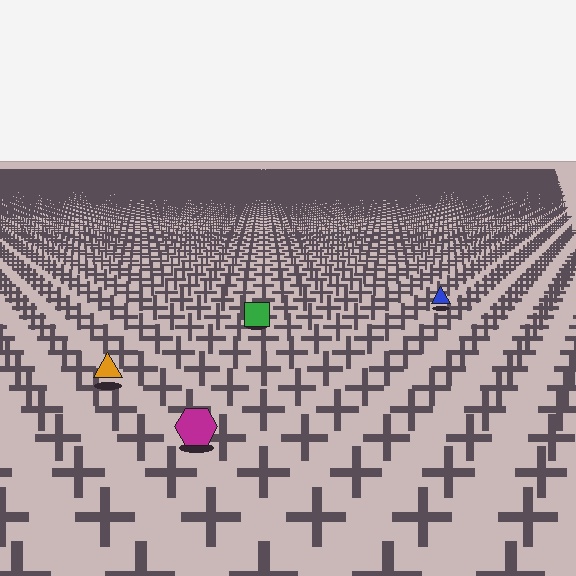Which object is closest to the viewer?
The magenta hexagon is closest. The texture marks near it are larger and more spread out.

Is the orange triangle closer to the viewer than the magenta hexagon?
No. The magenta hexagon is closer — you can tell from the texture gradient: the ground texture is coarser near it.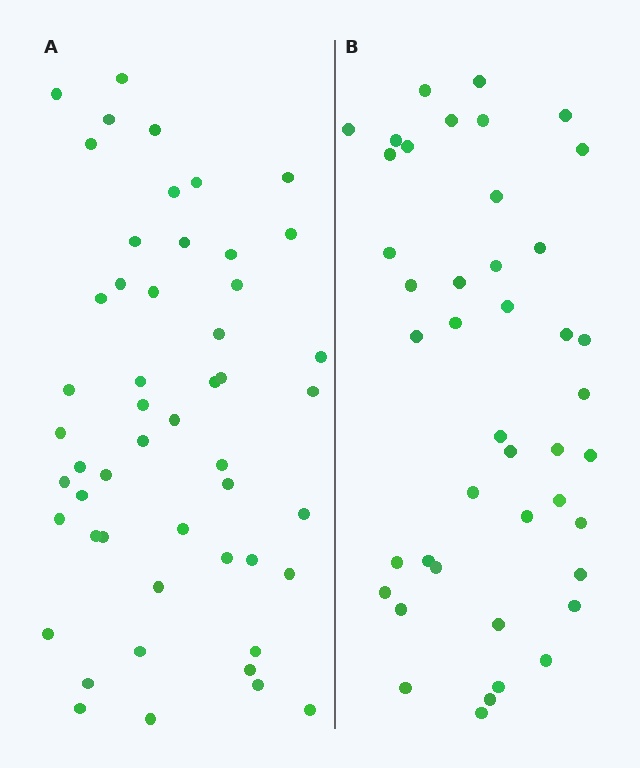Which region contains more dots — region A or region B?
Region A (the left region) has more dots.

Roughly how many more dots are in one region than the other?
Region A has roughly 8 or so more dots than region B.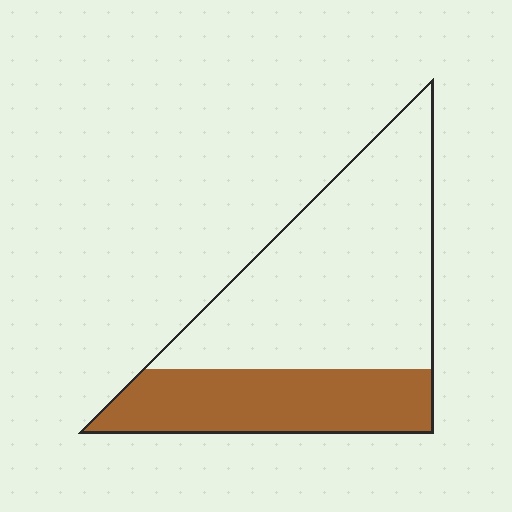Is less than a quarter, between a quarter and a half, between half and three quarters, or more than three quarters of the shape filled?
Between a quarter and a half.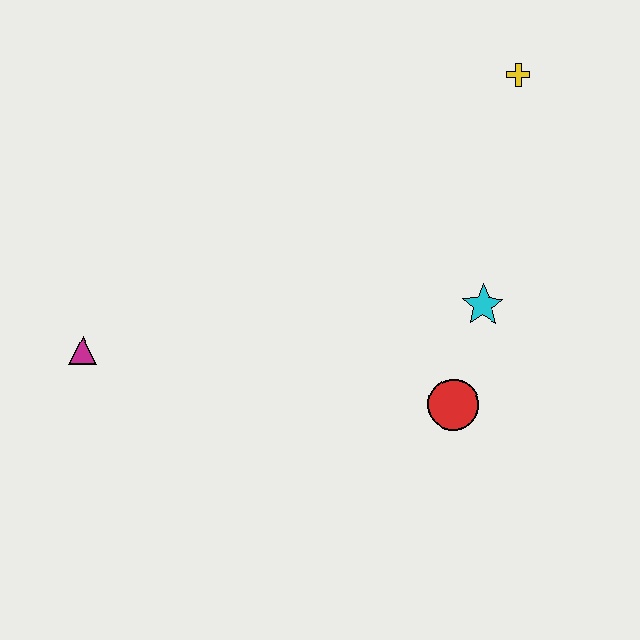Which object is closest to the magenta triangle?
The red circle is closest to the magenta triangle.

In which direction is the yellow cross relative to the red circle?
The yellow cross is above the red circle.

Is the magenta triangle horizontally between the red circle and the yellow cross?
No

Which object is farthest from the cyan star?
The magenta triangle is farthest from the cyan star.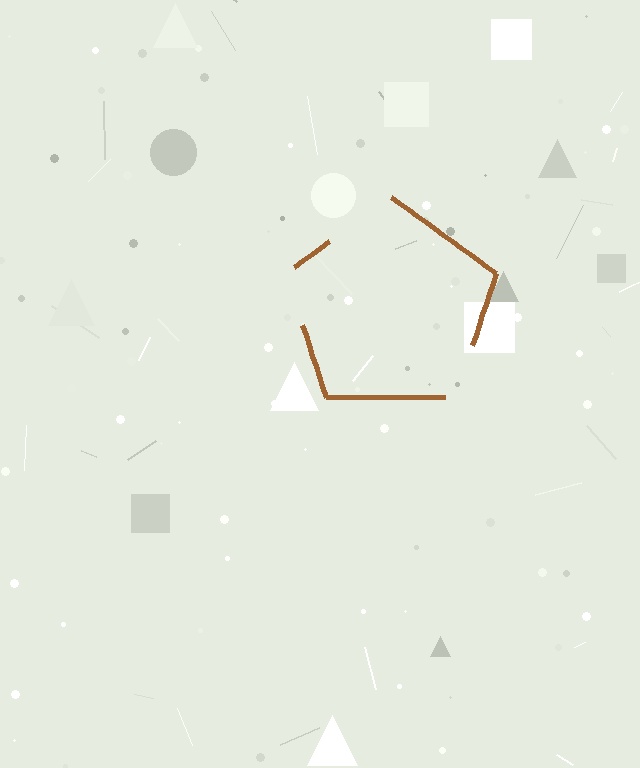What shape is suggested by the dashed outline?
The dashed outline suggests a pentagon.